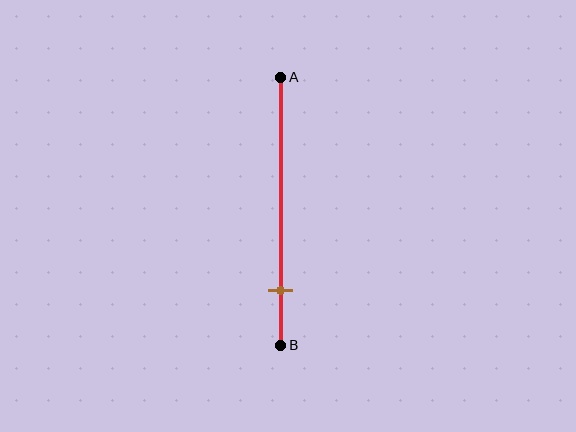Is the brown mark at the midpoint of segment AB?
No, the mark is at about 80% from A, not at the 50% midpoint.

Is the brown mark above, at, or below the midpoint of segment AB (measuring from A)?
The brown mark is below the midpoint of segment AB.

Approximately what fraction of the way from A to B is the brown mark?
The brown mark is approximately 80% of the way from A to B.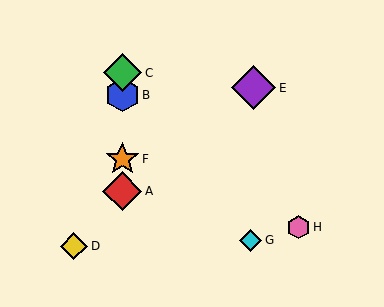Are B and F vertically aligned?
Yes, both are at x≈122.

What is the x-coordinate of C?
Object C is at x≈122.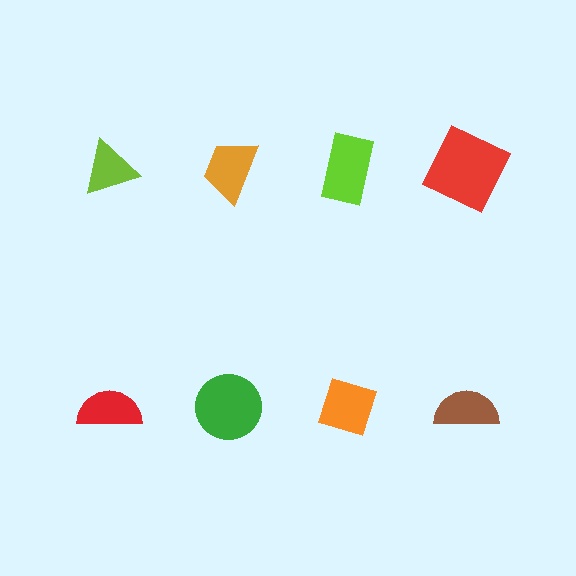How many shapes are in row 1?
4 shapes.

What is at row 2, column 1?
A red semicircle.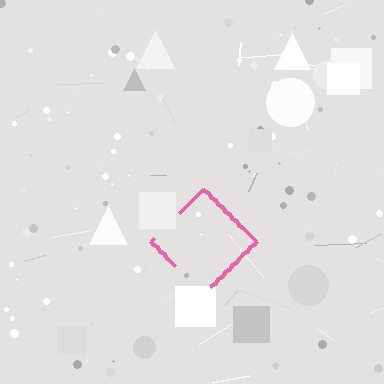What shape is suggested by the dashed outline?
The dashed outline suggests a diamond.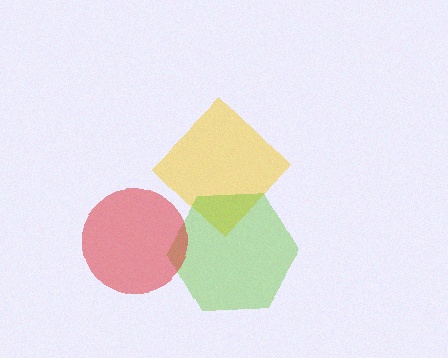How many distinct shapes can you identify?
There are 3 distinct shapes: a yellow diamond, a lime hexagon, a red circle.